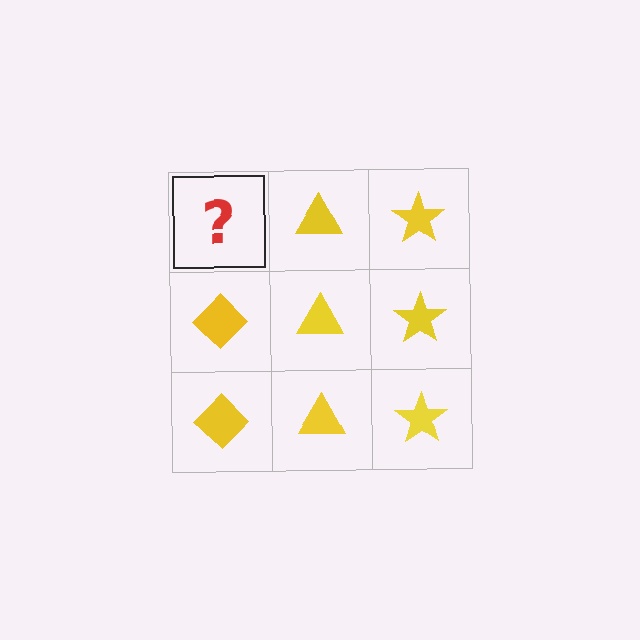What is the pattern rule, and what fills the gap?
The rule is that each column has a consistent shape. The gap should be filled with a yellow diamond.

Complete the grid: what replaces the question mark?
The question mark should be replaced with a yellow diamond.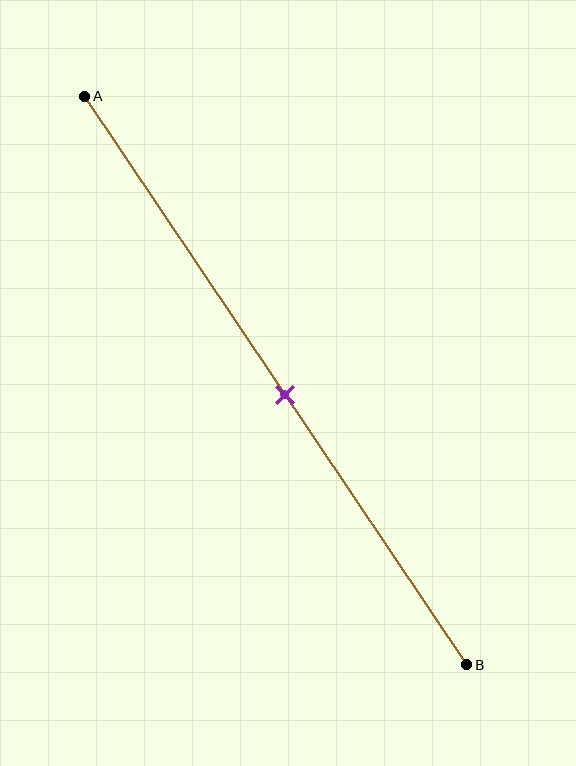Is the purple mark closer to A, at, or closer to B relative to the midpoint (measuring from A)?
The purple mark is approximately at the midpoint of segment AB.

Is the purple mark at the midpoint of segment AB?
Yes, the mark is approximately at the midpoint.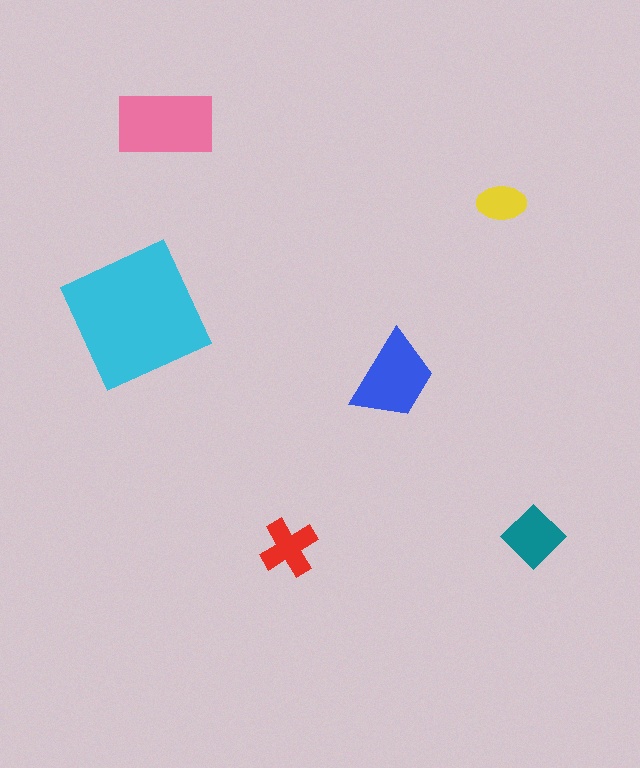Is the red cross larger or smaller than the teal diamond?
Smaller.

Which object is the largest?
The cyan square.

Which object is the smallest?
The yellow ellipse.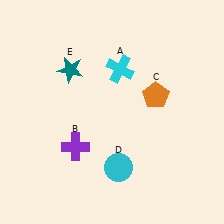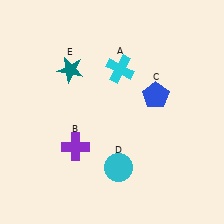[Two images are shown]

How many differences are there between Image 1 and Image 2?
There is 1 difference between the two images.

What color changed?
The pentagon (C) changed from orange in Image 1 to blue in Image 2.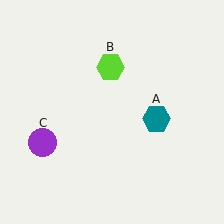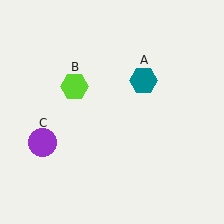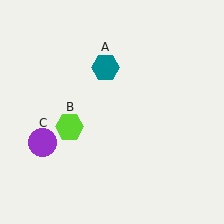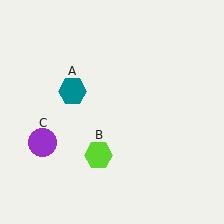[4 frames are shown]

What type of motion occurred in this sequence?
The teal hexagon (object A), lime hexagon (object B) rotated counterclockwise around the center of the scene.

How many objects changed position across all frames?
2 objects changed position: teal hexagon (object A), lime hexagon (object B).